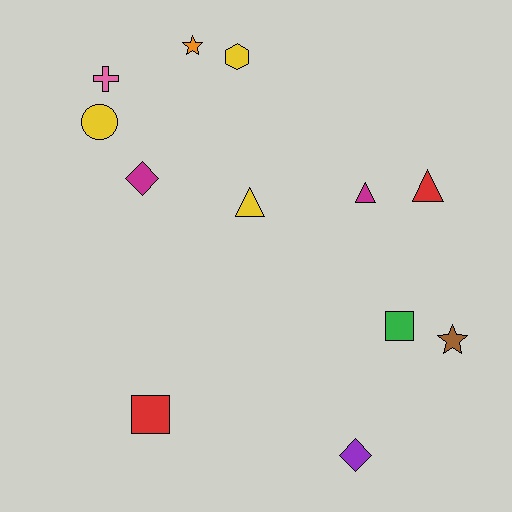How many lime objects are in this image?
There are no lime objects.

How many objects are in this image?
There are 12 objects.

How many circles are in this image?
There is 1 circle.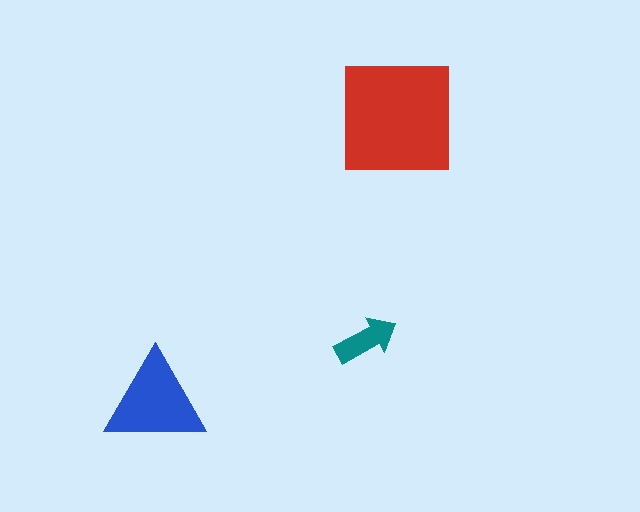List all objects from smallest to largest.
The teal arrow, the blue triangle, the red square.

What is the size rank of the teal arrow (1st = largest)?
3rd.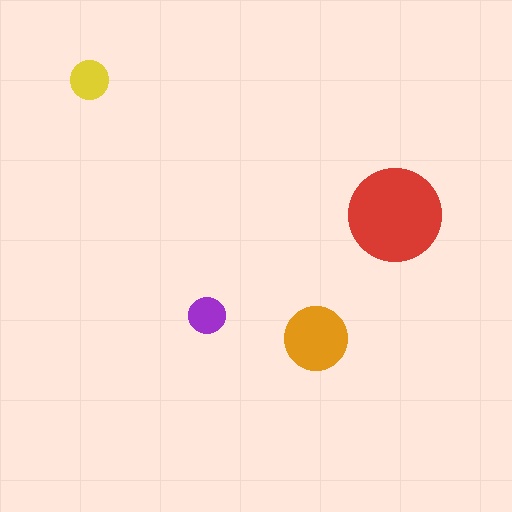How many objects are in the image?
There are 4 objects in the image.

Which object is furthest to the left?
The yellow circle is leftmost.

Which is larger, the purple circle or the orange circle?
The orange one.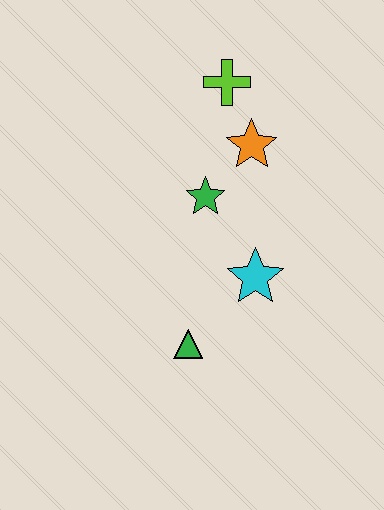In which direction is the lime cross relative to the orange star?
The lime cross is above the orange star.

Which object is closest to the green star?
The orange star is closest to the green star.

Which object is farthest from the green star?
The green triangle is farthest from the green star.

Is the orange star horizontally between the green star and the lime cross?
No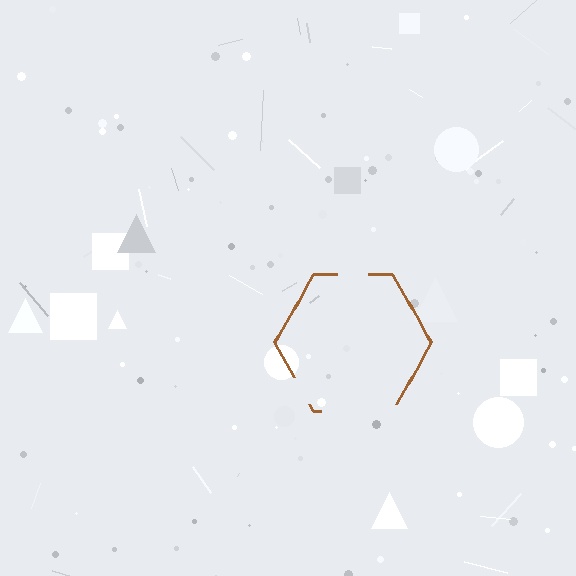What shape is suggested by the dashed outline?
The dashed outline suggests a hexagon.